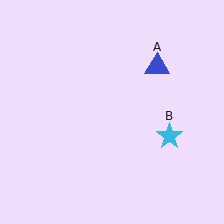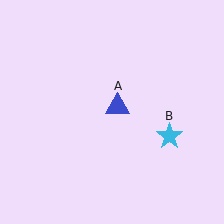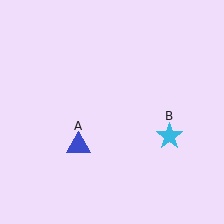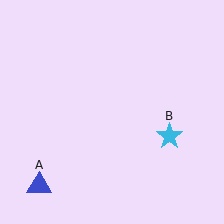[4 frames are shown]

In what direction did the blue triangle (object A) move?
The blue triangle (object A) moved down and to the left.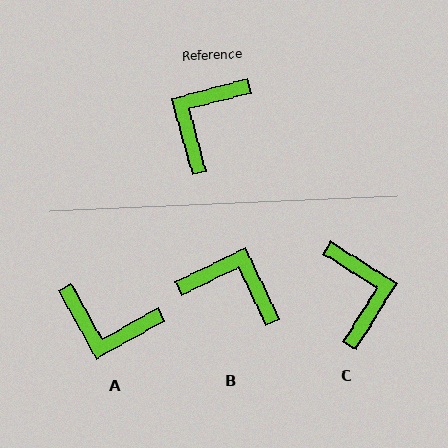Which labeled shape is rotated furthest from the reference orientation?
C, about 137 degrees away.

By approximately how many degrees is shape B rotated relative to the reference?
Approximately 80 degrees clockwise.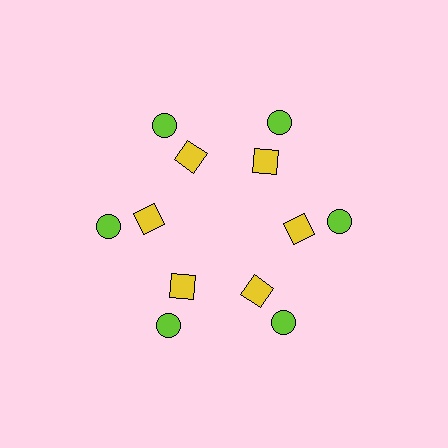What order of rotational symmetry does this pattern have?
This pattern has 6-fold rotational symmetry.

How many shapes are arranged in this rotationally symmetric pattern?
There are 12 shapes, arranged in 6 groups of 2.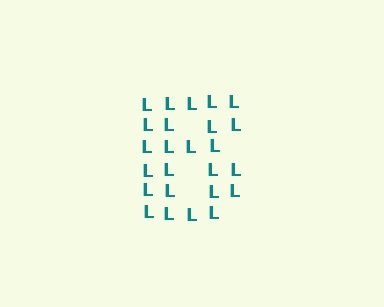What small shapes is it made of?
It is made of small letter L's.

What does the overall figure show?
The overall figure shows the letter B.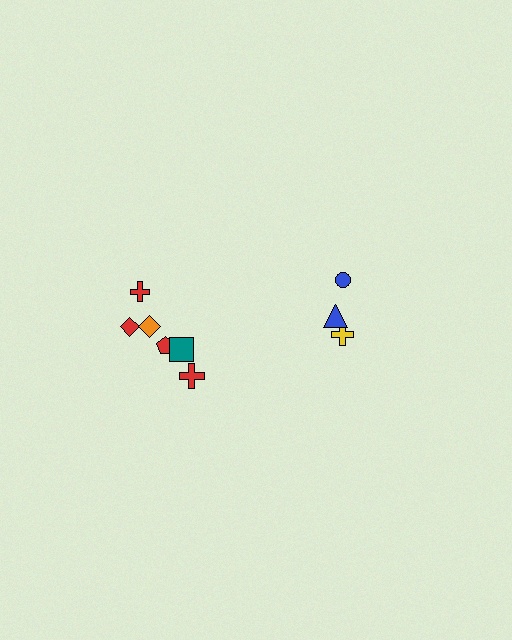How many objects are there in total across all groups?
There are 9 objects.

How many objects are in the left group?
There are 6 objects.